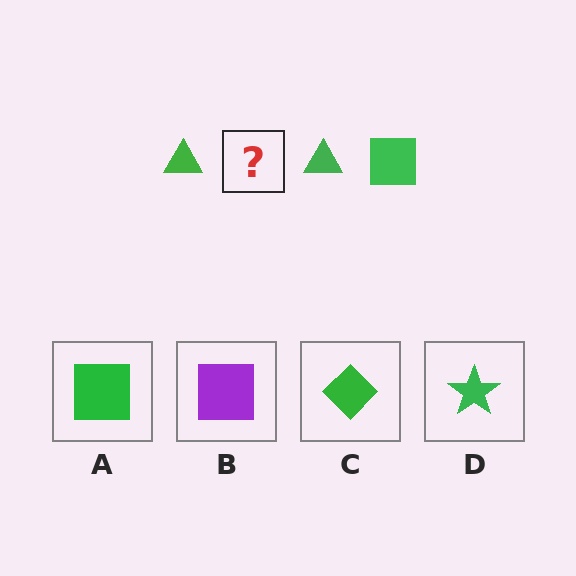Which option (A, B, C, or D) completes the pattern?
A.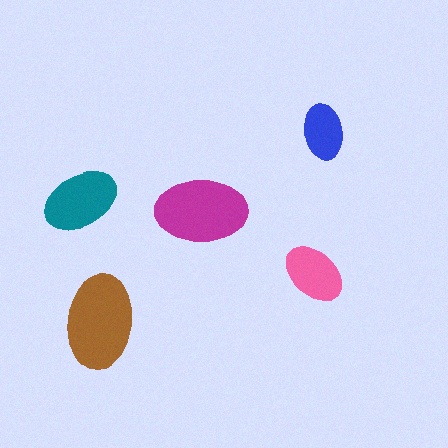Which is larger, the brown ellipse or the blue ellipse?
The brown one.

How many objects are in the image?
There are 5 objects in the image.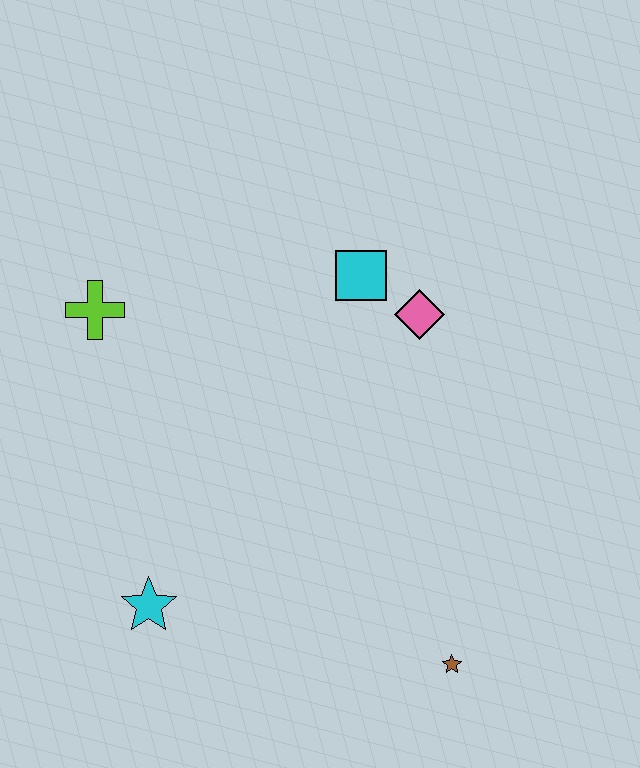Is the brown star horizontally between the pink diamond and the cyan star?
No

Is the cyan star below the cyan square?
Yes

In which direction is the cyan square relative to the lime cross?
The cyan square is to the right of the lime cross.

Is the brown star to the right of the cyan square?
Yes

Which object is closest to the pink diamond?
The cyan square is closest to the pink diamond.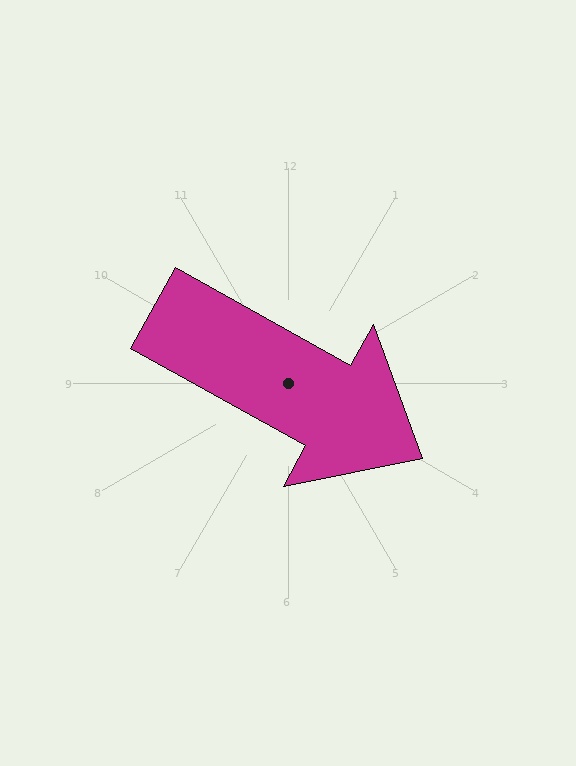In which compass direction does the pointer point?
Southeast.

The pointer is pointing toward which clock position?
Roughly 4 o'clock.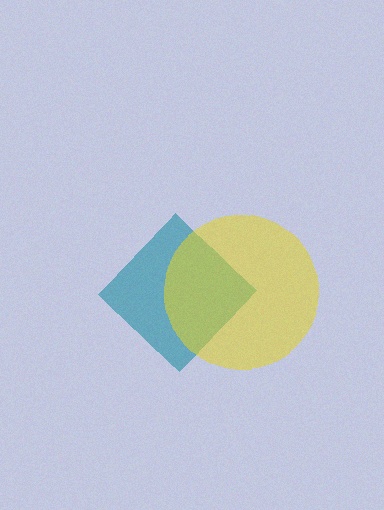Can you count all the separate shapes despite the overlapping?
Yes, there are 2 separate shapes.